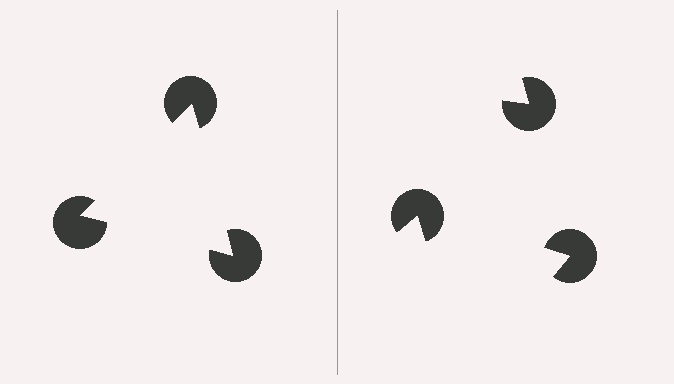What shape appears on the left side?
An illusory triangle.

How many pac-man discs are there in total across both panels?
6 — 3 on each side.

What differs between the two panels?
The pac-man discs are positioned identically on both sides; only the wedge orientations differ. On the left they align to a triangle; on the right they are misaligned.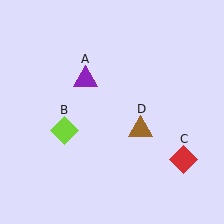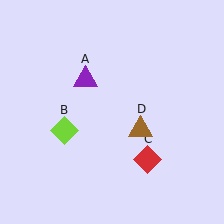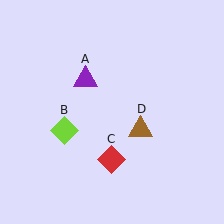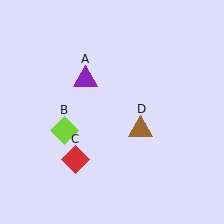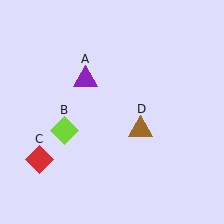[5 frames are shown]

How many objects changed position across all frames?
1 object changed position: red diamond (object C).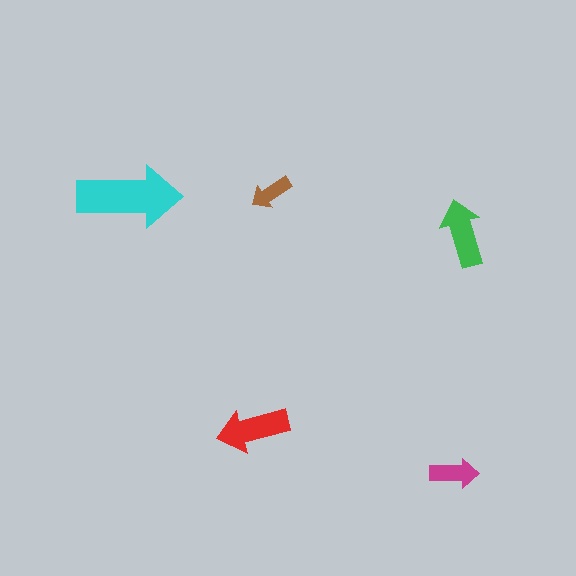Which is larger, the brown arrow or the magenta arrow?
The magenta one.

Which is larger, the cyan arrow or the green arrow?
The cyan one.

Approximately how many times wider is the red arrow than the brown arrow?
About 1.5 times wider.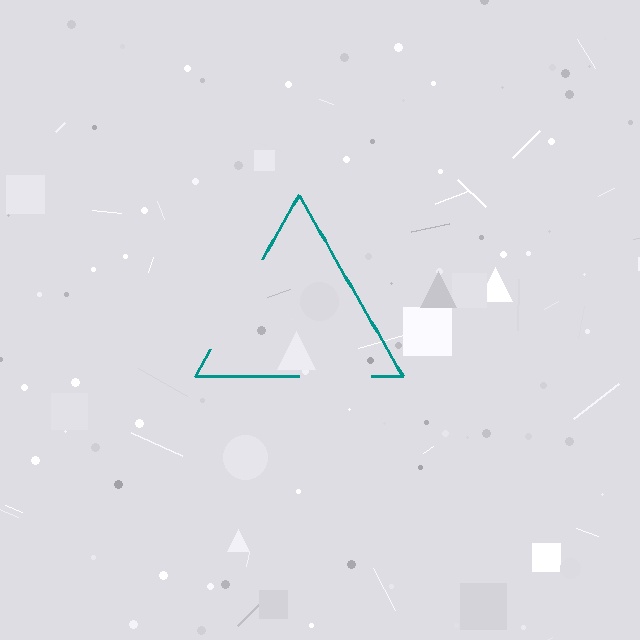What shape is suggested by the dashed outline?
The dashed outline suggests a triangle.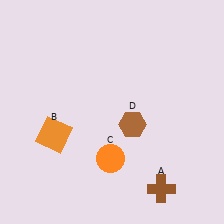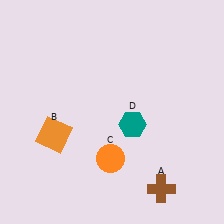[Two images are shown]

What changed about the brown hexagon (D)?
In Image 1, D is brown. In Image 2, it changed to teal.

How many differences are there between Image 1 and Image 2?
There is 1 difference between the two images.